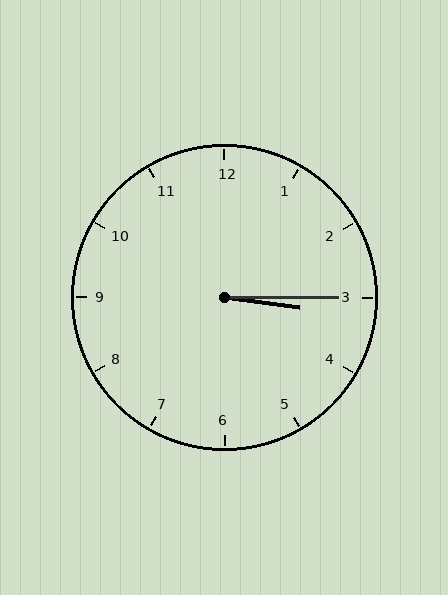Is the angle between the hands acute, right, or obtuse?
It is acute.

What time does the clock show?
3:15.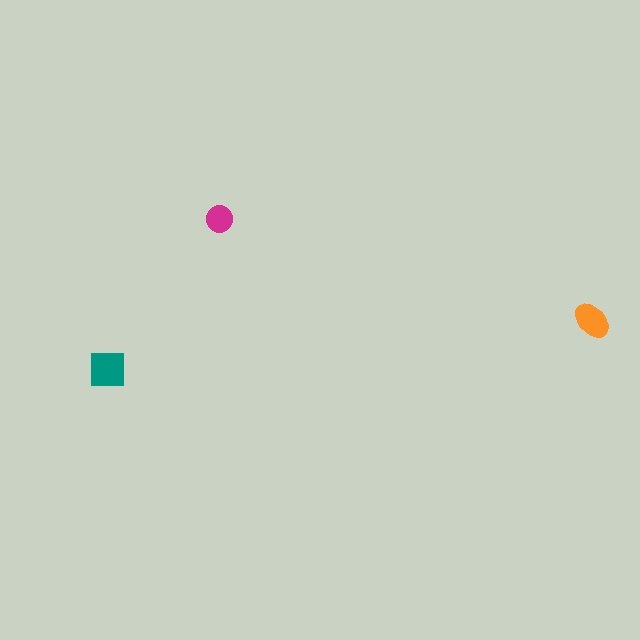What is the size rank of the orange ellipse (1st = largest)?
2nd.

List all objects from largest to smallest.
The teal square, the orange ellipse, the magenta circle.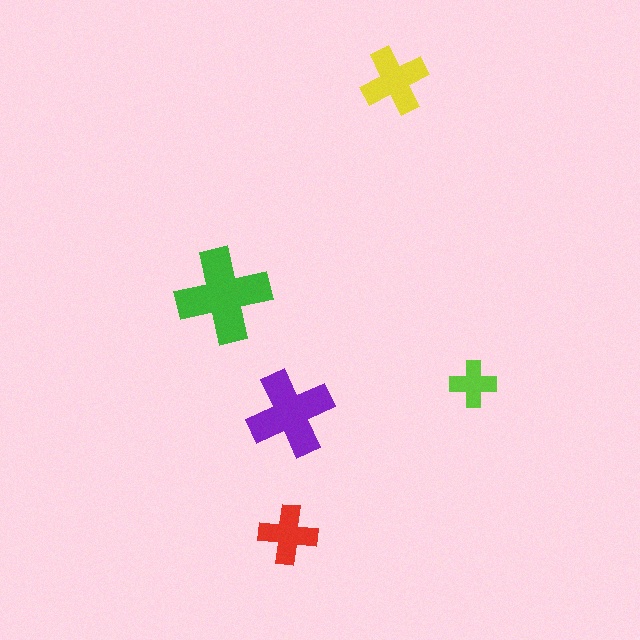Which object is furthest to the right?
The lime cross is rightmost.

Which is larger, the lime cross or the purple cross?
The purple one.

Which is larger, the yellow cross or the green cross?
The green one.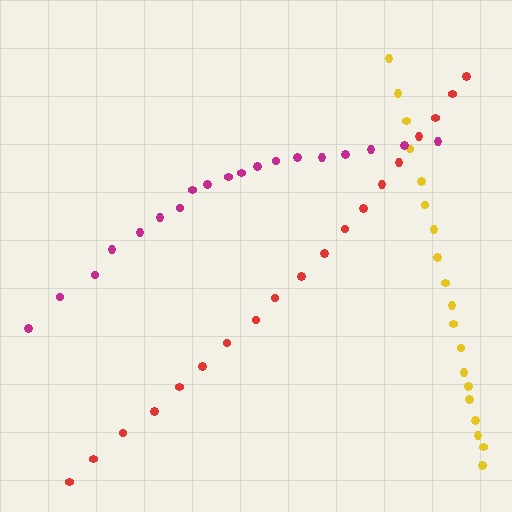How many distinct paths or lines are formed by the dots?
There are 3 distinct paths.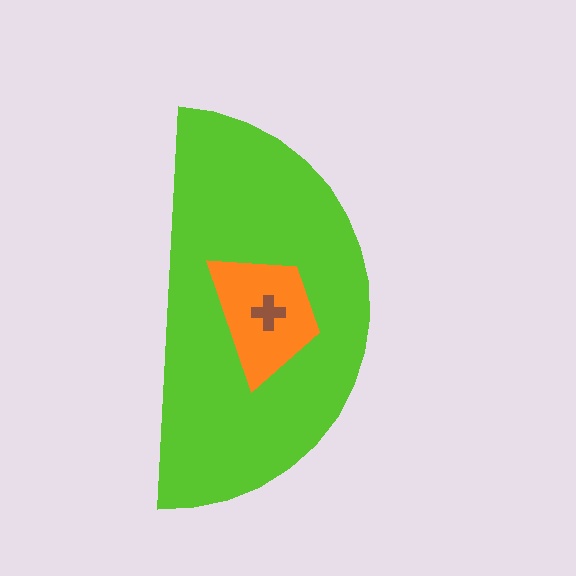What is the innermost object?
The brown cross.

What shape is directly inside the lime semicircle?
The orange trapezoid.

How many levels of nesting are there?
3.